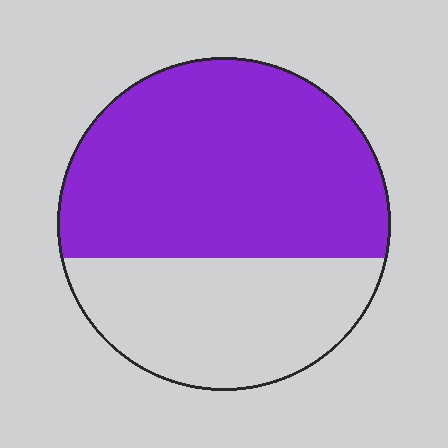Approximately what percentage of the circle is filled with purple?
Approximately 65%.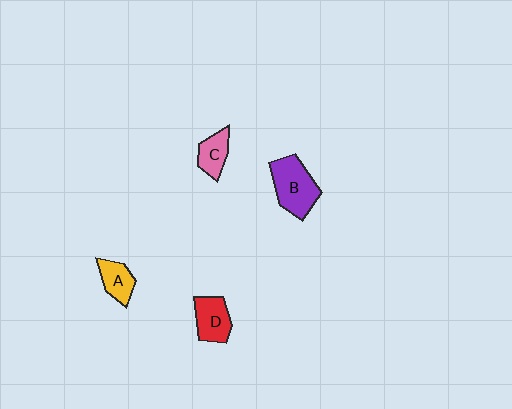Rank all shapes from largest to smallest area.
From largest to smallest: B (purple), D (red), A (yellow), C (pink).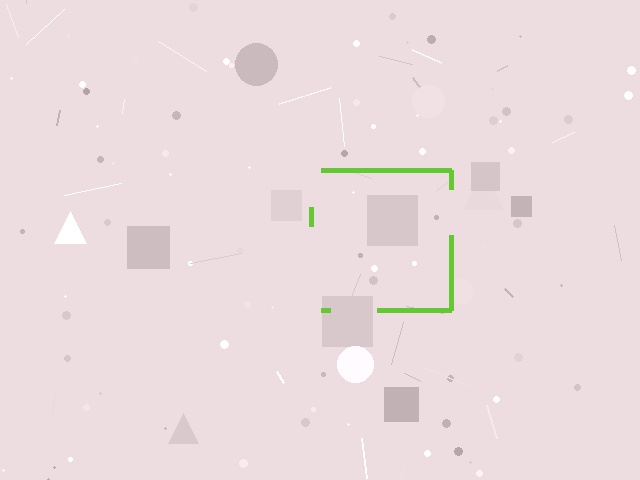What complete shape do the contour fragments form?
The contour fragments form a square.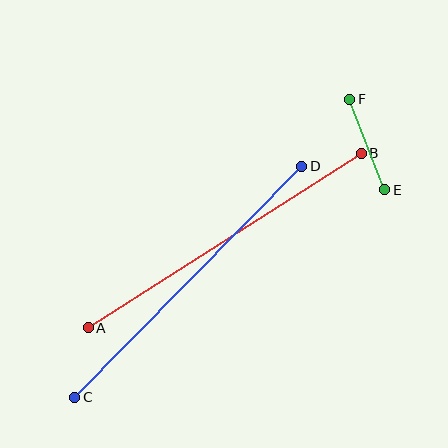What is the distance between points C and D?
The distance is approximately 324 pixels.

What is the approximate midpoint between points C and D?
The midpoint is at approximately (188, 282) pixels.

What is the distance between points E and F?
The distance is approximately 97 pixels.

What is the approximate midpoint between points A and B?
The midpoint is at approximately (225, 241) pixels.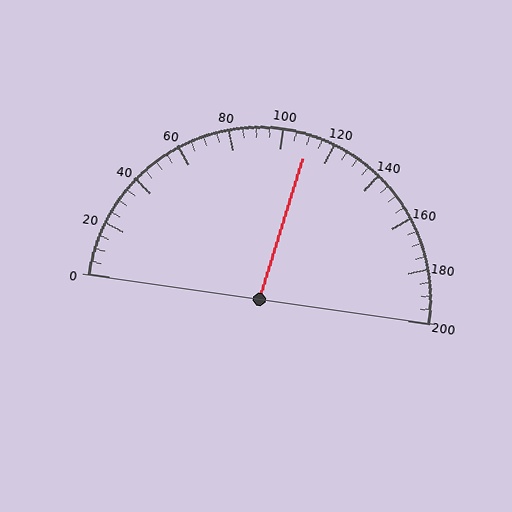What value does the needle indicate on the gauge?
The needle indicates approximately 110.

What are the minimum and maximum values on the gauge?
The gauge ranges from 0 to 200.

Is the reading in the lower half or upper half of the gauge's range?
The reading is in the upper half of the range (0 to 200).